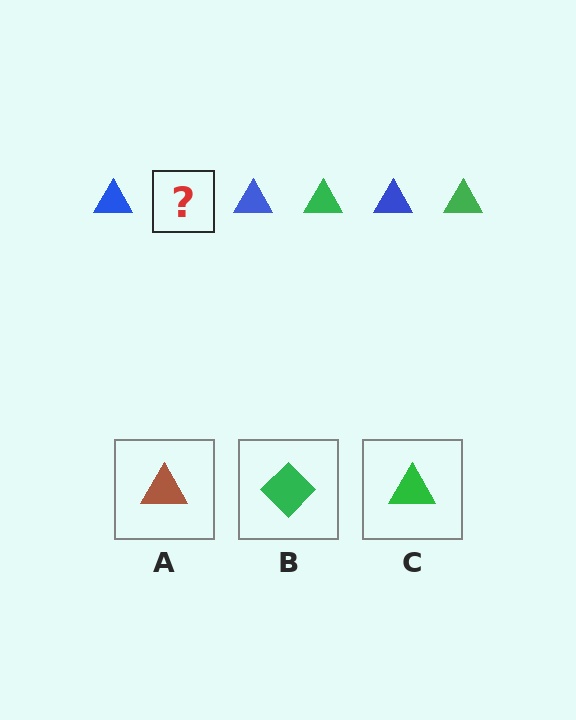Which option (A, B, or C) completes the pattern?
C.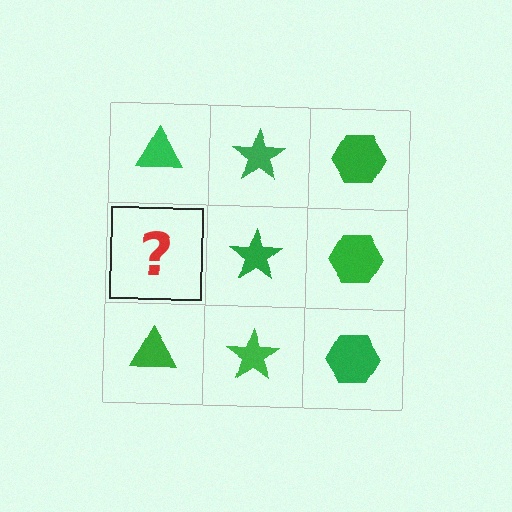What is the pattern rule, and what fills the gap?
The rule is that each column has a consistent shape. The gap should be filled with a green triangle.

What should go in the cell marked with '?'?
The missing cell should contain a green triangle.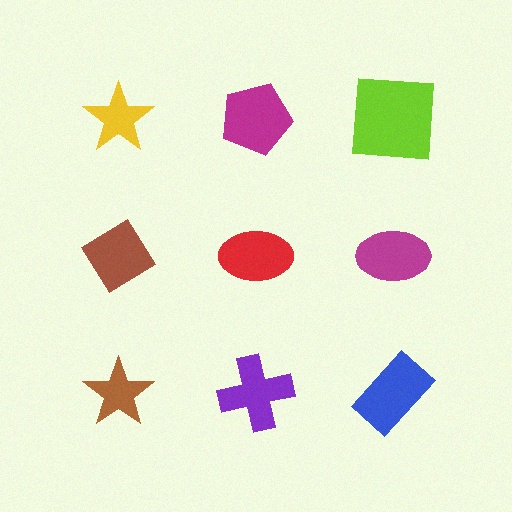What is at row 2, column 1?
A brown diamond.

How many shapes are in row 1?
3 shapes.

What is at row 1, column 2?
A magenta pentagon.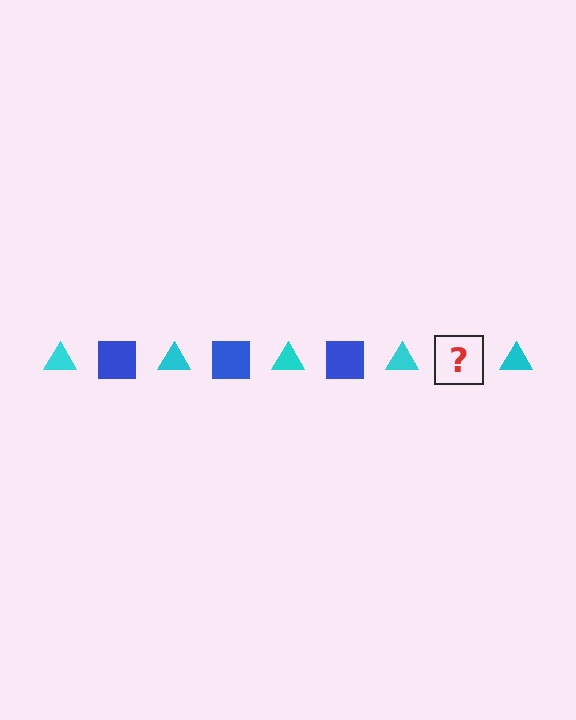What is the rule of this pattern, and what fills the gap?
The rule is that the pattern alternates between cyan triangle and blue square. The gap should be filled with a blue square.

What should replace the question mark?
The question mark should be replaced with a blue square.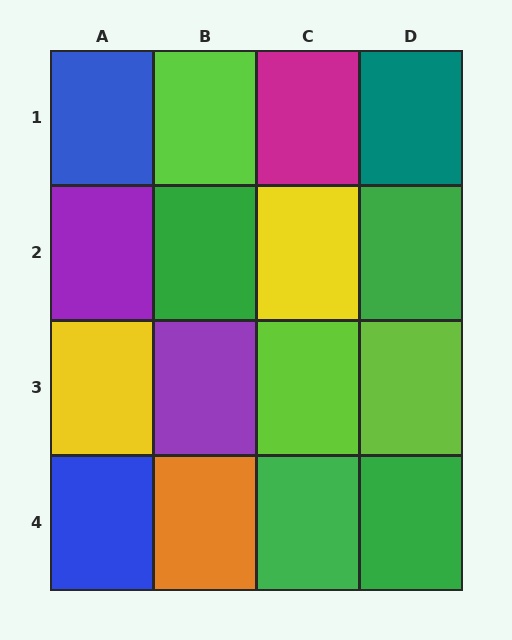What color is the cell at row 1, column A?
Blue.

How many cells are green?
4 cells are green.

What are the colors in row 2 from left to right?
Purple, green, yellow, green.